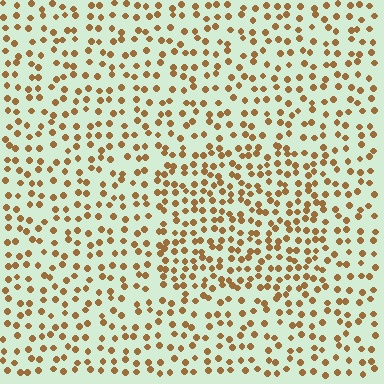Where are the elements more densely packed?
The elements are more densely packed inside the rectangle boundary.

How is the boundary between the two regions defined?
The boundary is defined by a change in element density (approximately 1.6x ratio). All elements are the same color, size, and shape.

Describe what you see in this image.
The image contains small brown elements arranged at two different densities. A rectangle-shaped region is visible where the elements are more densely packed than the surrounding area.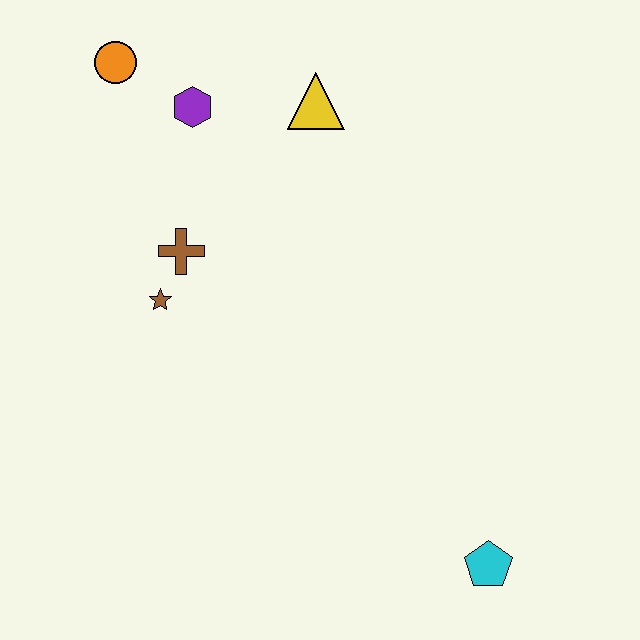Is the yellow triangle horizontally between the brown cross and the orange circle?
No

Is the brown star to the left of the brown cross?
Yes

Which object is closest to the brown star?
The brown cross is closest to the brown star.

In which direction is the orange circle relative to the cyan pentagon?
The orange circle is above the cyan pentagon.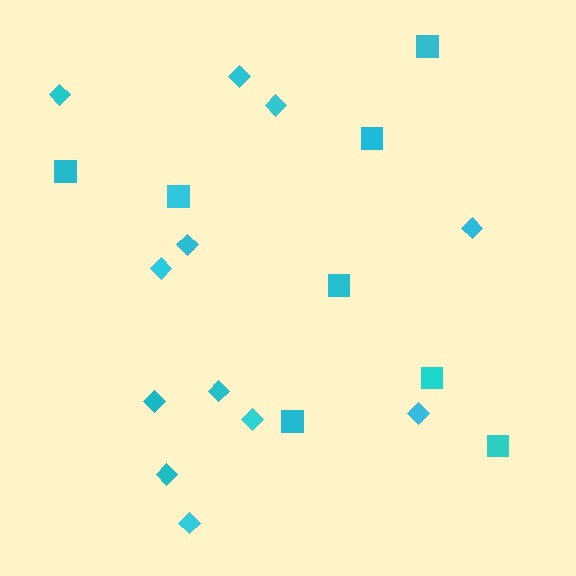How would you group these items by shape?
There are 2 groups: one group of squares (8) and one group of diamonds (12).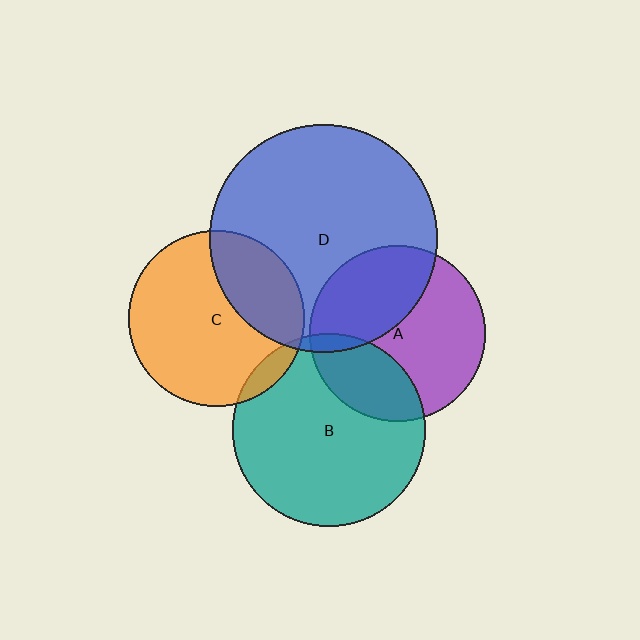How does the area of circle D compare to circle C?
Approximately 1.7 times.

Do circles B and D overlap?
Yes.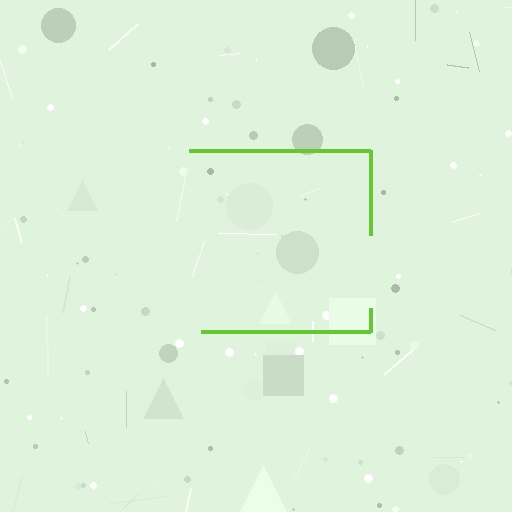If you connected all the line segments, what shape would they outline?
They would outline a square.